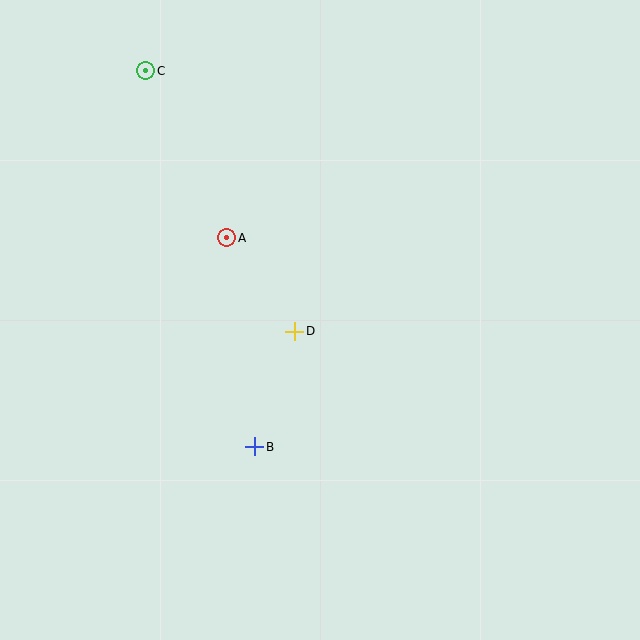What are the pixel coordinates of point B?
Point B is at (255, 447).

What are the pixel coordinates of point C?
Point C is at (146, 71).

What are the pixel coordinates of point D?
Point D is at (295, 331).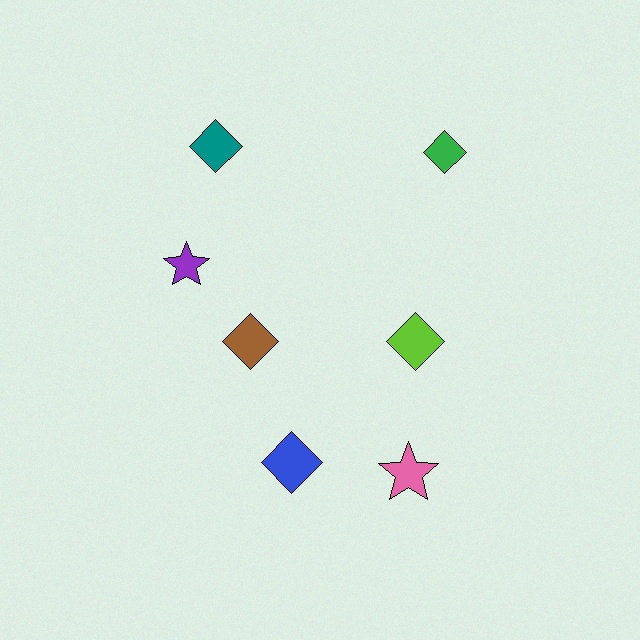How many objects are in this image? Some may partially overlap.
There are 7 objects.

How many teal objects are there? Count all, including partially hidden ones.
There is 1 teal object.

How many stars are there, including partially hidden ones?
There are 2 stars.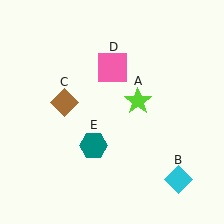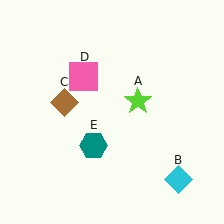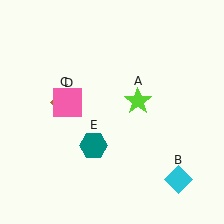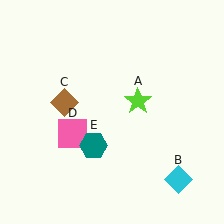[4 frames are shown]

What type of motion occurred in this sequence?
The pink square (object D) rotated counterclockwise around the center of the scene.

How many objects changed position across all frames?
1 object changed position: pink square (object D).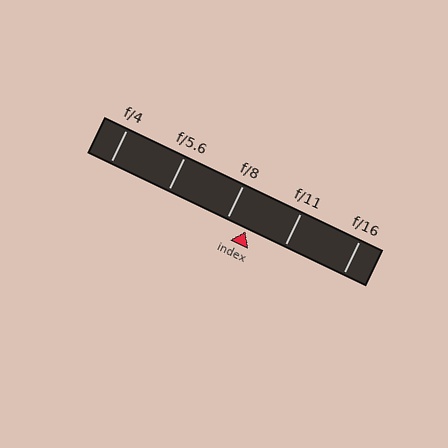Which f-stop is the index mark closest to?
The index mark is closest to f/8.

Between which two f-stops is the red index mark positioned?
The index mark is between f/8 and f/11.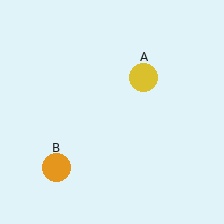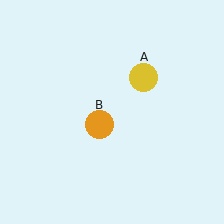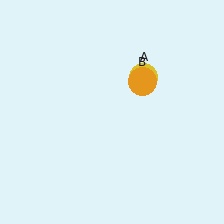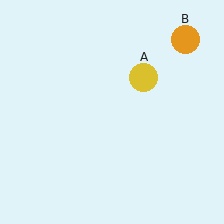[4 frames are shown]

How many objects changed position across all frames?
1 object changed position: orange circle (object B).